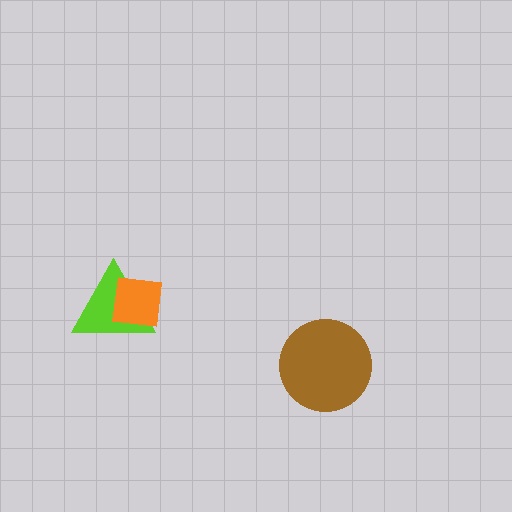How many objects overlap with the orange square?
1 object overlaps with the orange square.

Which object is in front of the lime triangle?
The orange square is in front of the lime triangle.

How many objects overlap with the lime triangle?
1 object overlaps with the lime triangle.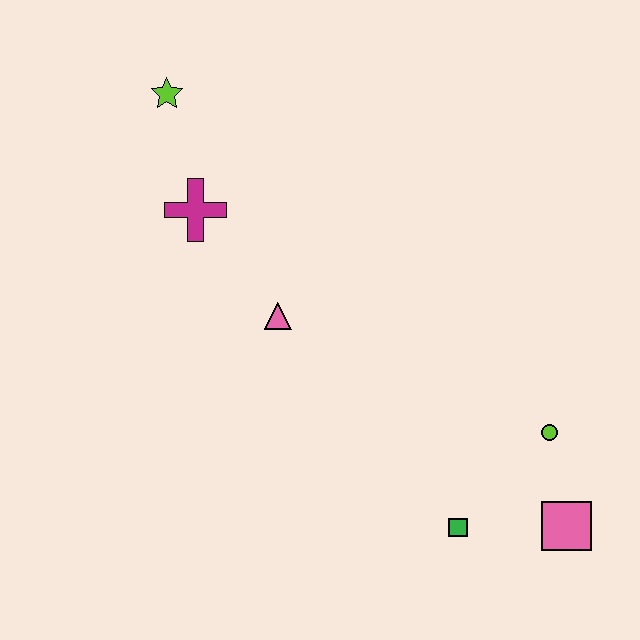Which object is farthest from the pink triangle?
The pink square is farthest from the pink triangle.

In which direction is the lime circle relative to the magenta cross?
The lime circle is to the right of the magenta cross.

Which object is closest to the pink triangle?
The magenta cross is closest to the pink triangle.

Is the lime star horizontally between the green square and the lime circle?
No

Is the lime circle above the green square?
Yes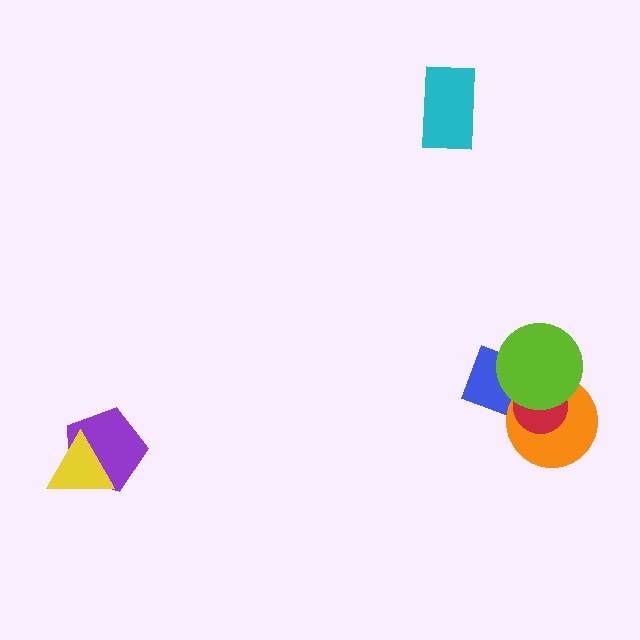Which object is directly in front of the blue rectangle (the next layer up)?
The orange circle is directly in front of the blue rectangle.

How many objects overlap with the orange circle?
3 objects overlap with the orange circle.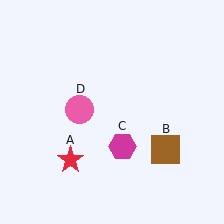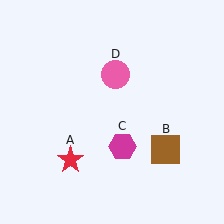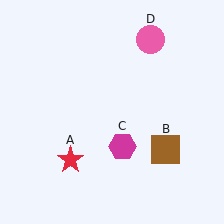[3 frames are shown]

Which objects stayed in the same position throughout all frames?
Red star (object A) and brown square (object B) and magenta hexagon (object C) remained stationary.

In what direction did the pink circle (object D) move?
The pink circle (object D) moved up and to the right.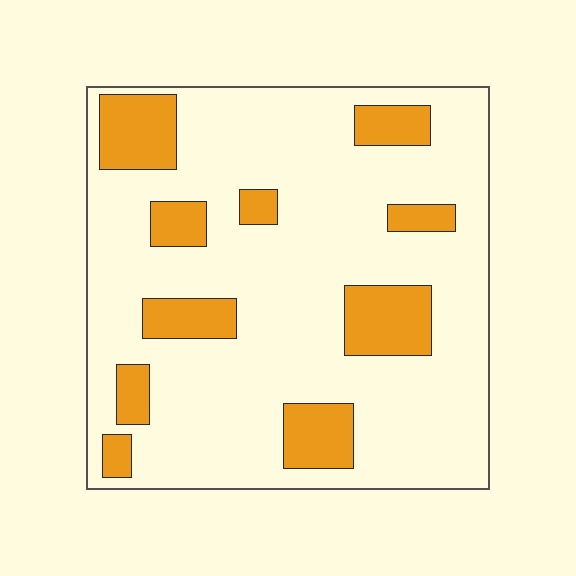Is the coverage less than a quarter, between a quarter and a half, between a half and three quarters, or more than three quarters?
Less than a quarter.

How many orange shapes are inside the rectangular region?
10.